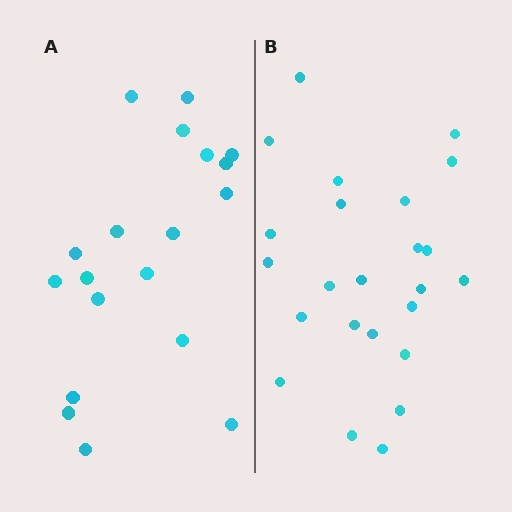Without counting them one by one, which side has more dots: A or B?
Region B (the right region) has more dots.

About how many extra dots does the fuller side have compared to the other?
Region B has about 5 more dots than region A.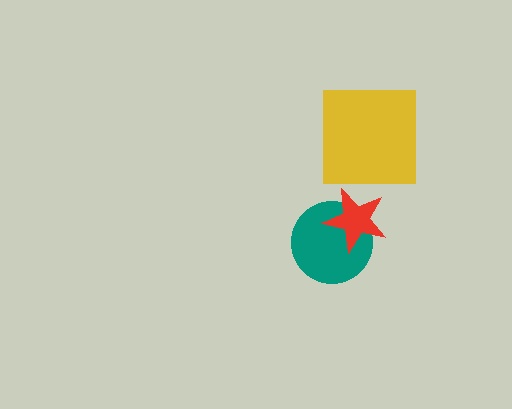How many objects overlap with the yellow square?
0 objects overlap with the yellow square.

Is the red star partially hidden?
No, no other shape covers it.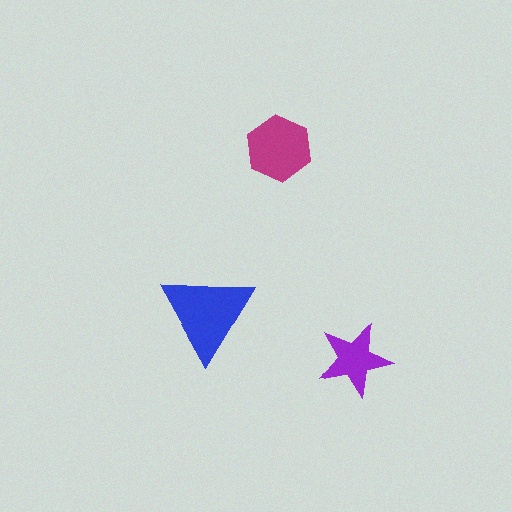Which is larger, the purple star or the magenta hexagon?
The magenta hexagon.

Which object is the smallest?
The purple star.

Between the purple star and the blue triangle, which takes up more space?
The blue triangle.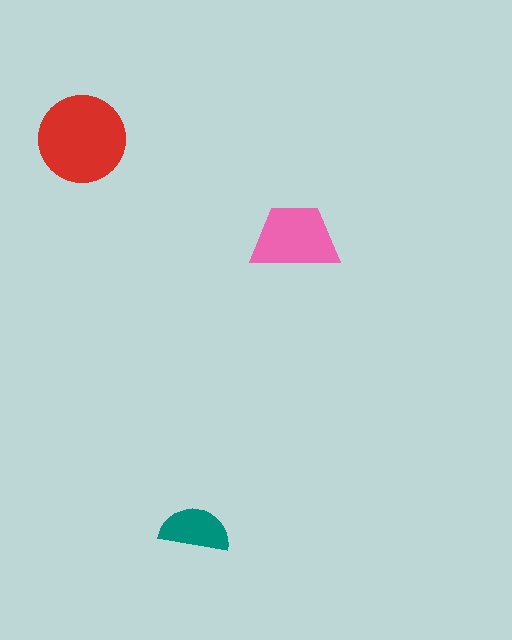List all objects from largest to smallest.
The red circle, the pink trapezoid, the teal semicircle.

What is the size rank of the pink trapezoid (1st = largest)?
2nd.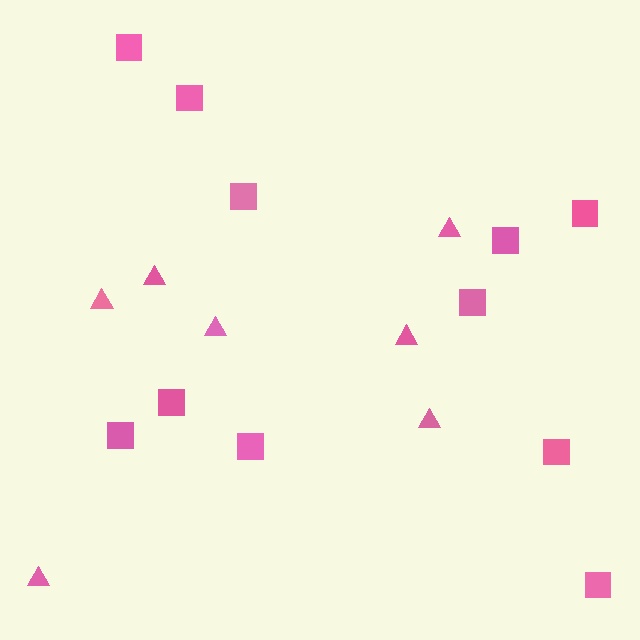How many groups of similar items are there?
There are 2 groups: one group of squares (11) and one group of triangles (7).